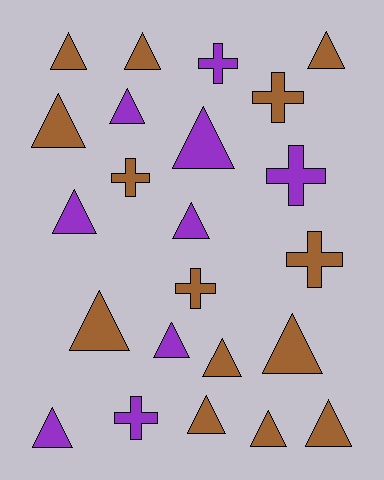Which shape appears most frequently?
Triangle, with 16 objects.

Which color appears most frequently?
Brown, with 14 objects.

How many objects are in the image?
There are 23 objects.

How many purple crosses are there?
There are 3 purple crosses.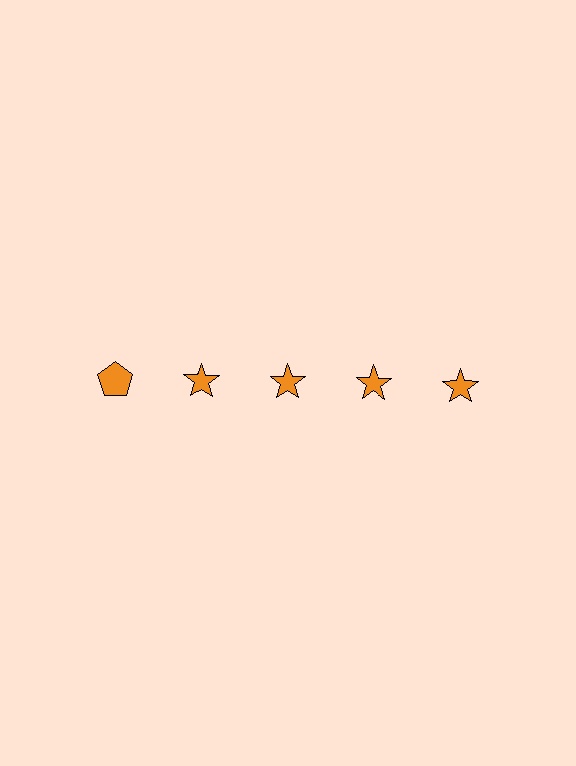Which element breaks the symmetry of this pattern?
The orange pentagon in the top row, leftmost column breaks the symmetry. All other shapes are orange stars.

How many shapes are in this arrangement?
There are 5 shapes arranged in a grid pattern.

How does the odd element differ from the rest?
It has a different shape: pentagon instead of star.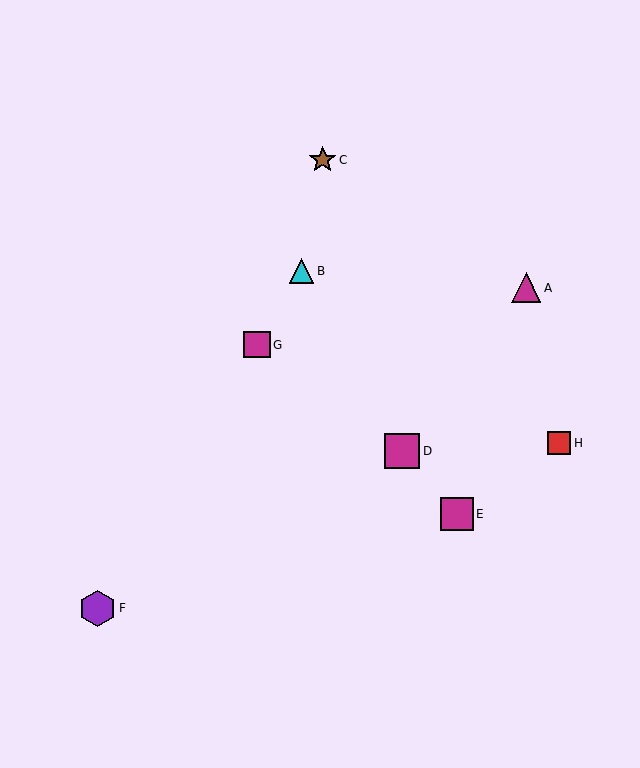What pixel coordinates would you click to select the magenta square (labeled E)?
Click at (457, 514) to select the magenta square E.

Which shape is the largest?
The purple hexagon (labeled F) is the largest.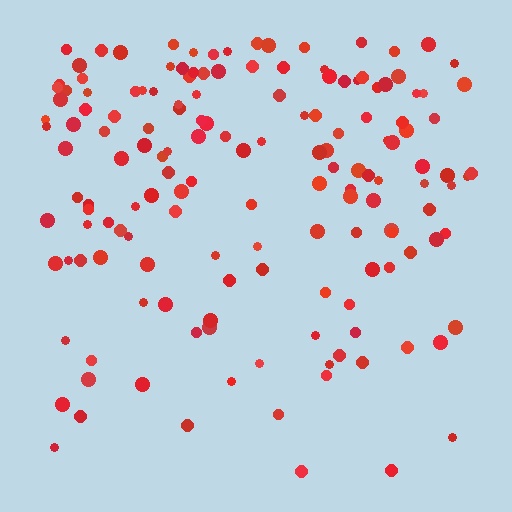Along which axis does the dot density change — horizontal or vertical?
Vertical.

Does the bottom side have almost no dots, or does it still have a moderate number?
Still a moderate number, just noticeably fewer than the top.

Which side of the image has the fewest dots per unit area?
The bottom.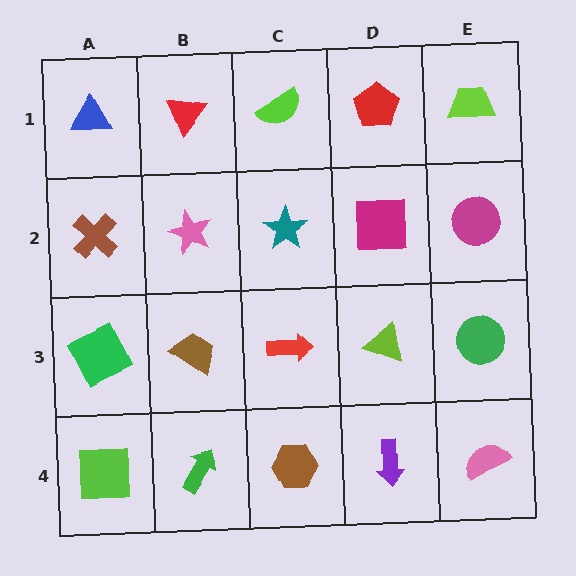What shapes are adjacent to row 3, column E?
A magenta circle (row 2, column E), a pink semicircle (row 4, column E), a lime triangle (row 3, column D).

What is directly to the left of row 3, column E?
A lime triangle.